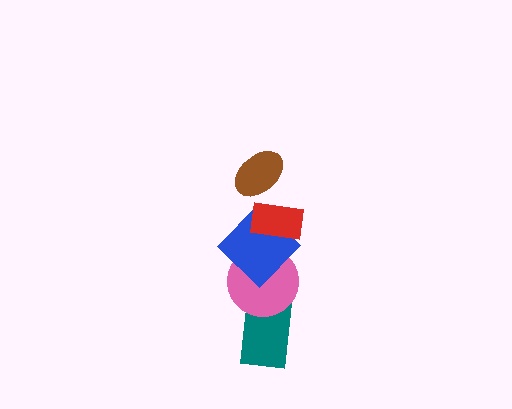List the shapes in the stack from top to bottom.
From top to bottom: the brown ellipse, the red rectangle, the blue diamond, the pink circle, the teal rectangle.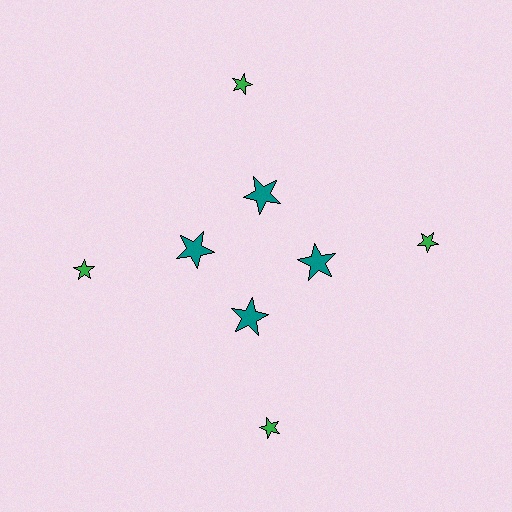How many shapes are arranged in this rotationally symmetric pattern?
There are 8 shapes, arranged in 4 groups of 2.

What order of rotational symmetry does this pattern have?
This pattern has 4-fold rotational symmetry.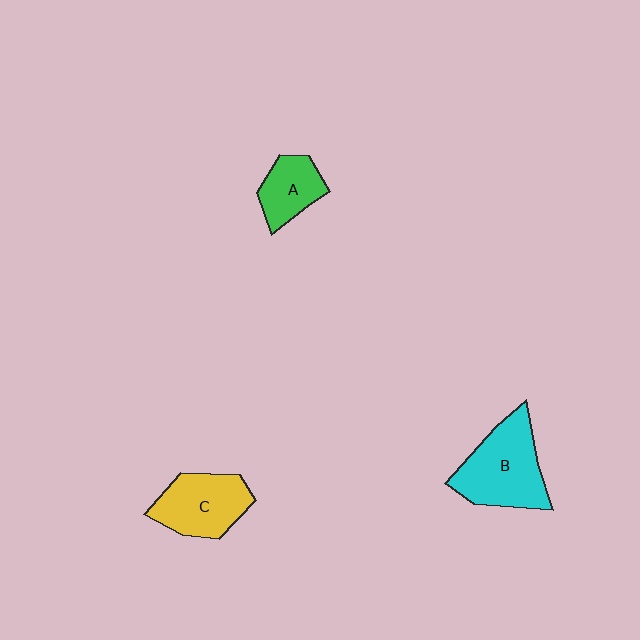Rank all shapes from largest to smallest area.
From largest to smallest: B (cyan), C (yellow), A (green).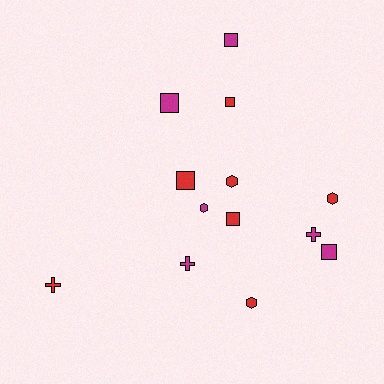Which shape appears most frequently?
Square, with 6 objects.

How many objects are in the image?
There are 13 objects.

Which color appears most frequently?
Red, with 7 objects.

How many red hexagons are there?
There are 3 red hexagons.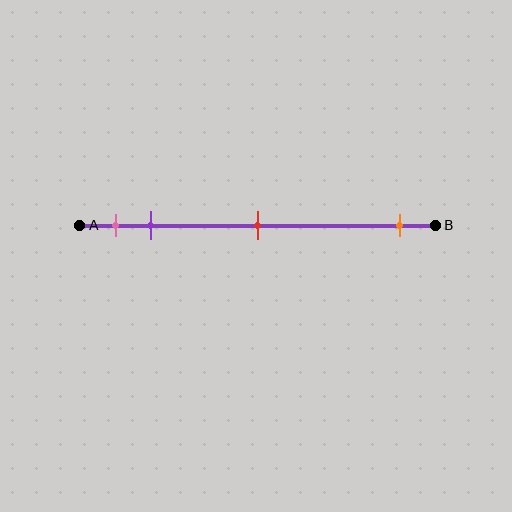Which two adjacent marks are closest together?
The pink and purple marks are the closest adjacent pair.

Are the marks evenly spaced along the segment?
No, the marks are not evenly spaced.